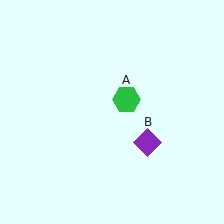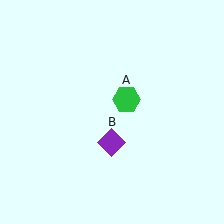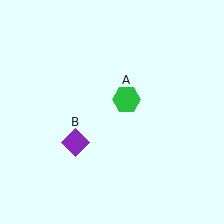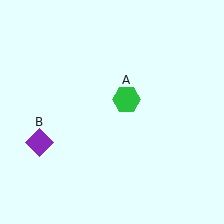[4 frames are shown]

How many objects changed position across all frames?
1 object changed position: purple diamond (object B).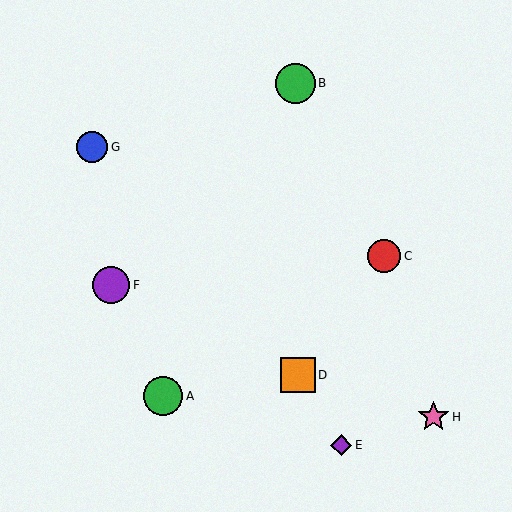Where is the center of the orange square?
The center of the orange square is at (298, 375).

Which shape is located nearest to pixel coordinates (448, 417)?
The pink star (labeled H) at (433, 417) is nearest to that location.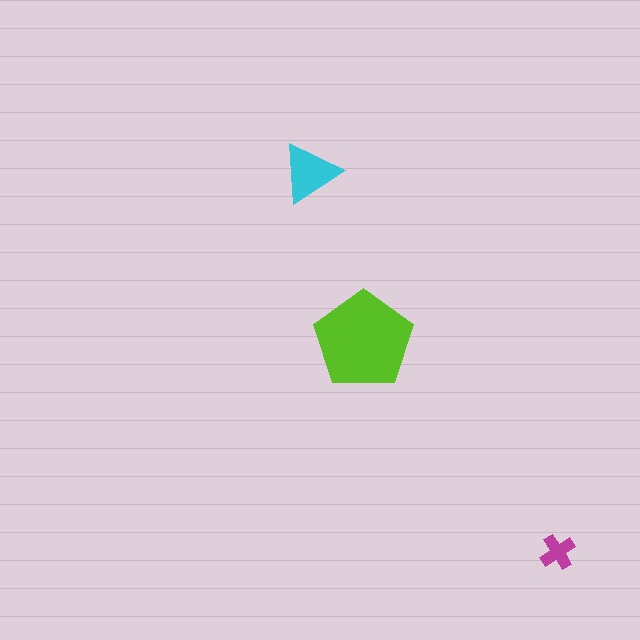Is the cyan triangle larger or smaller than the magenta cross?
Larger.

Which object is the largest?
The lime pentagon.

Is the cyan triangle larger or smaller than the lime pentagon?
Smaller.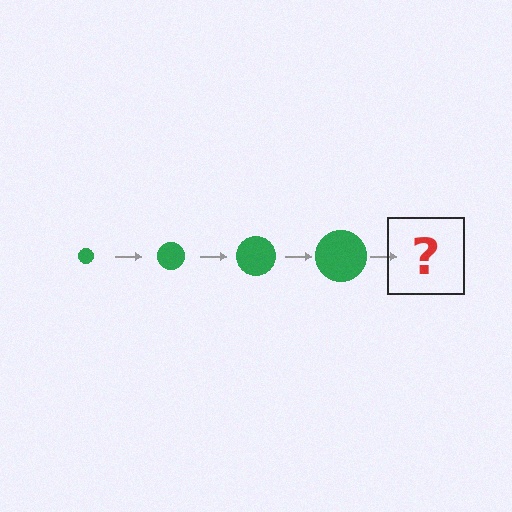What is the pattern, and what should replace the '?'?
The pattern is that the circle gets progressively larger each step. The '?' should be a green circle, larger than the previous one.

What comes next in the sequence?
The next element should be a green circle, larger than the previous one.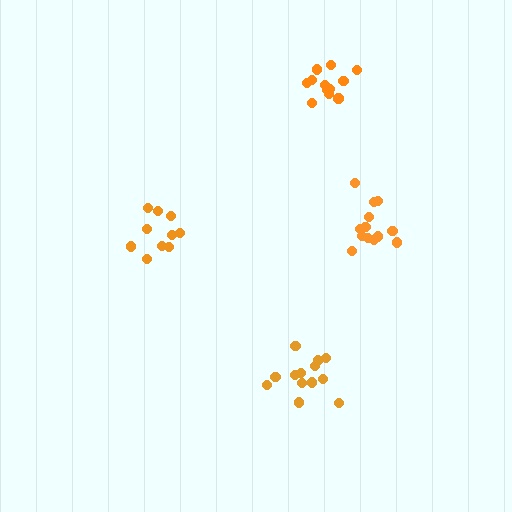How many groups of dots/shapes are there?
There are 4 groups.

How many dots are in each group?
Group 1: 13 dots, Group 2: 10 dots, Group 3: 13 dots, Group 4: 12 dots (48 total).